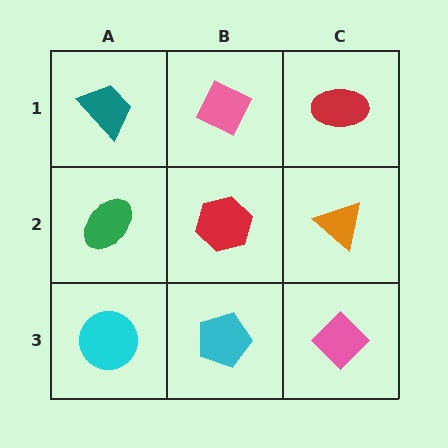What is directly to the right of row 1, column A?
A pink diamond.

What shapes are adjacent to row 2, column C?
A red ellipse (row 1, column C), a pink diamond (row 3, column C), a red hexagon (row 2, column B).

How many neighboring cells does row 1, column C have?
2.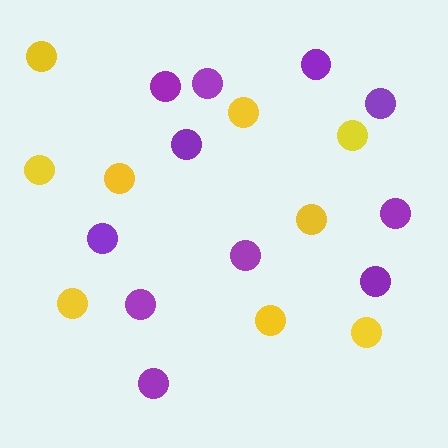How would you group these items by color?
There are 2 groups: one group of yellow circles (9) and one group of purple circles (11).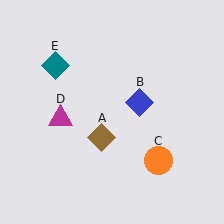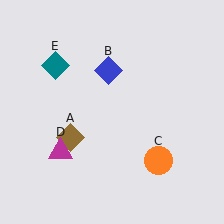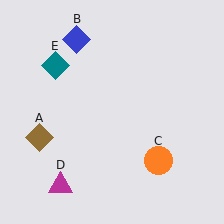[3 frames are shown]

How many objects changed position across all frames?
3 objects changed position: brown diamond (object A), blue diamond (object B), magenta triangle (object D).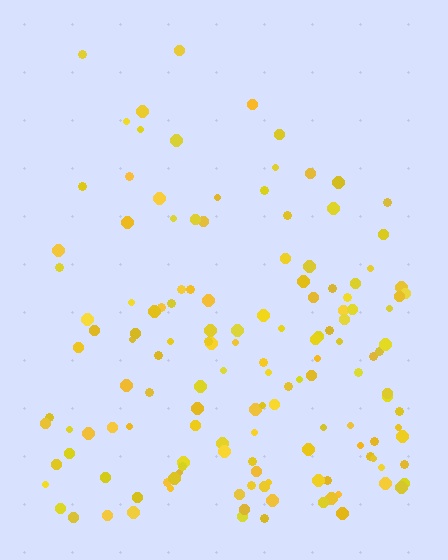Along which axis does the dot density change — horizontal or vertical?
Vertical.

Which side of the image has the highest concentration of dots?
The bottom.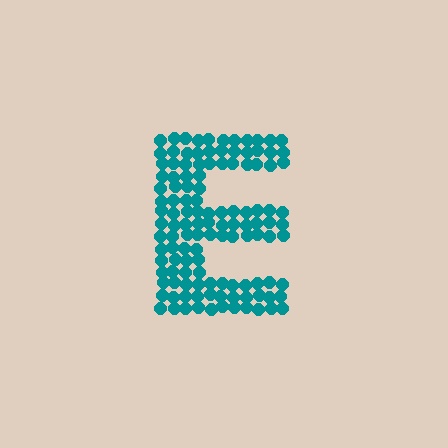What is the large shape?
The large shape is the letter E.